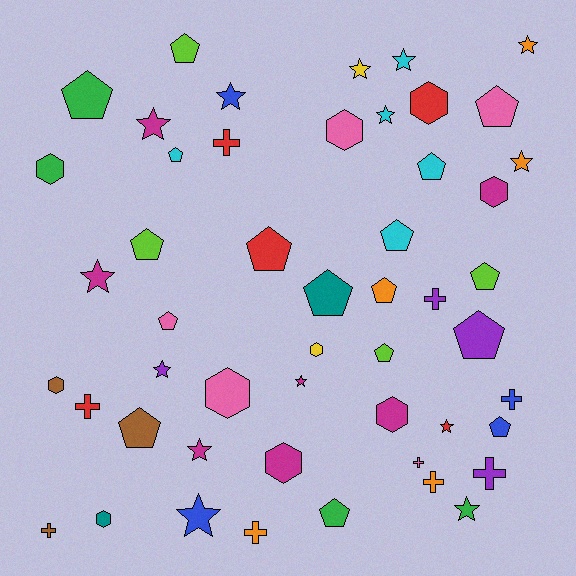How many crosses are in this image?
There are 9 crosses.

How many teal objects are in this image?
There are 2 teal objects.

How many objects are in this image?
There are 50 objects.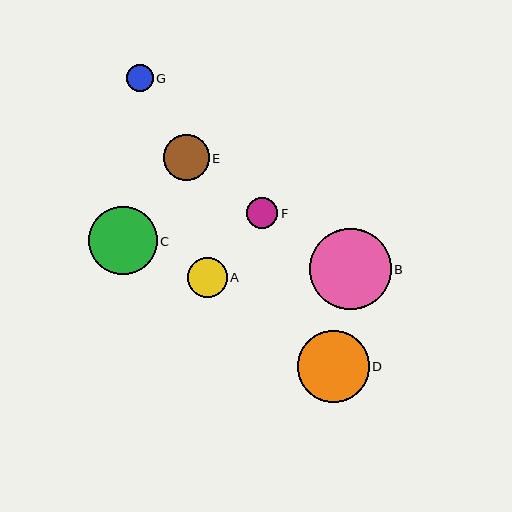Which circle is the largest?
Circle B is the largest with a size of approximately 82 pixels.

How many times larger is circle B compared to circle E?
Circle B is approximately 1.8 times the size of circle E.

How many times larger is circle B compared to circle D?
Circle B is approximately 1.1 times the size of circle D.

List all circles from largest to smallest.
From largest to smallest: B, D, C, E, A, F, G.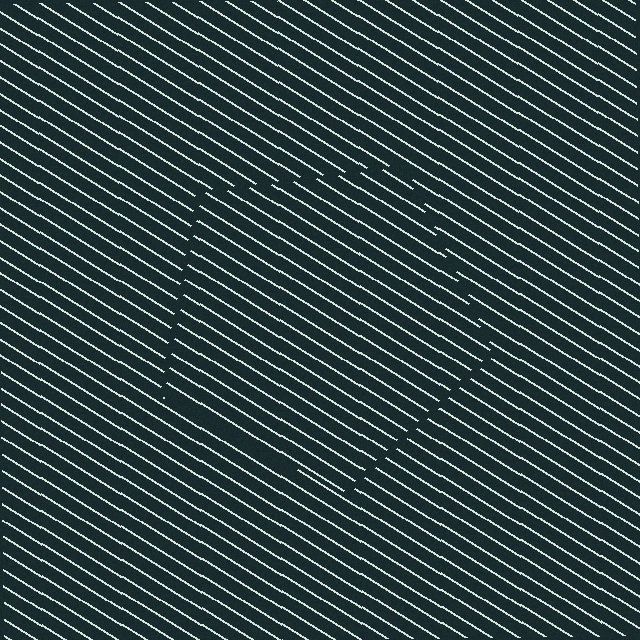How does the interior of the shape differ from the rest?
The interior of the shape contains the same grating, shifted by half a period — the contour is defined by the phase discontinuity where line-ends from the inner and outer gratings abut.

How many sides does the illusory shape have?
5 sides — the line-ends trace a pentagon.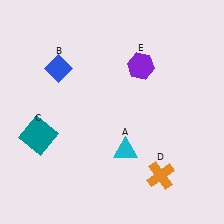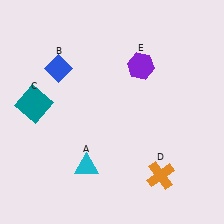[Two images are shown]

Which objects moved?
The objects that moved are: the cyan triangle (A), the teal square (C).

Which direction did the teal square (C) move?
The teal square (C) moved up.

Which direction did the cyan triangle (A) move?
The cyan triangle (A) moved left.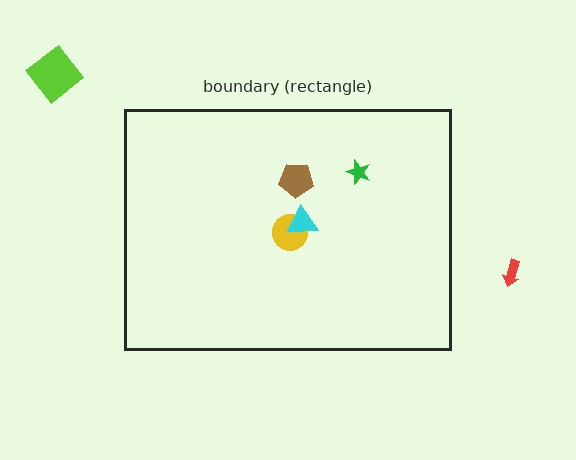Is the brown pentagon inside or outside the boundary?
Inside.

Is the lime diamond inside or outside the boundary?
Outside.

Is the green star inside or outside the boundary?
Inside.